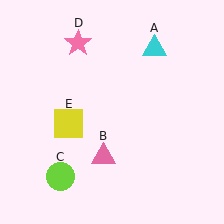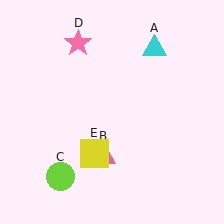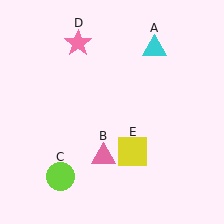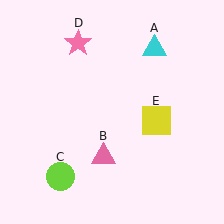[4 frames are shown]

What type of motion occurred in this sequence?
The yellow square (object E) rotated counterclockwise around the center of the scene.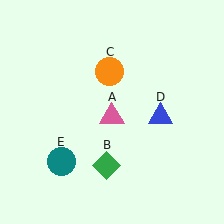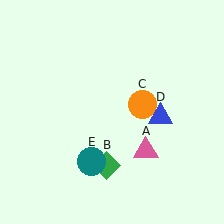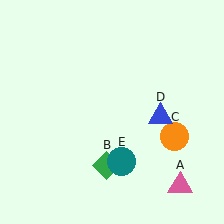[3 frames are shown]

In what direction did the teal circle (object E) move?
The teal circle (object E) moved right.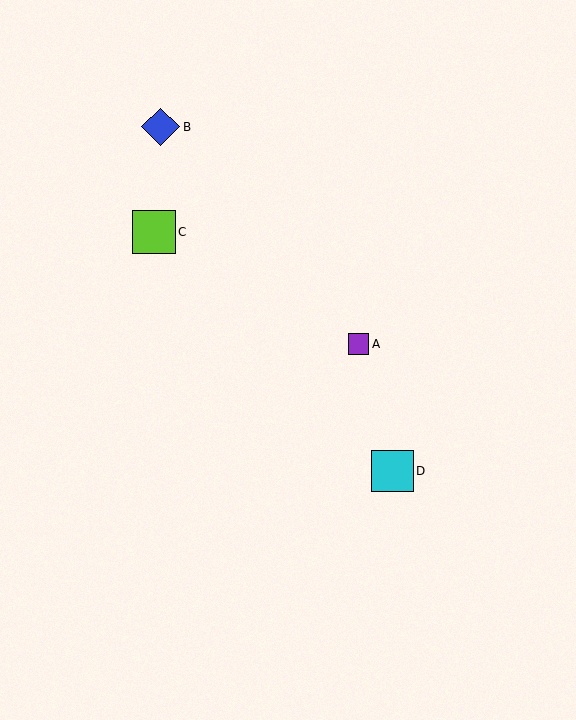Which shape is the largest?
The lime square (labeled C) is the largest.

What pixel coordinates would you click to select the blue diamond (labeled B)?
Click at (161, 127) to select the blue diamond B.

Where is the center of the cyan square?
The center of the cyan square is at (393, 471).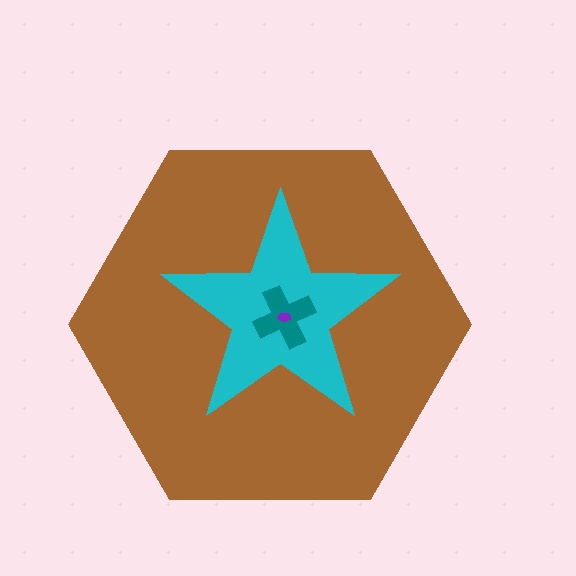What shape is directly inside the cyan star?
The teal cross.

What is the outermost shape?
The brown hexagon.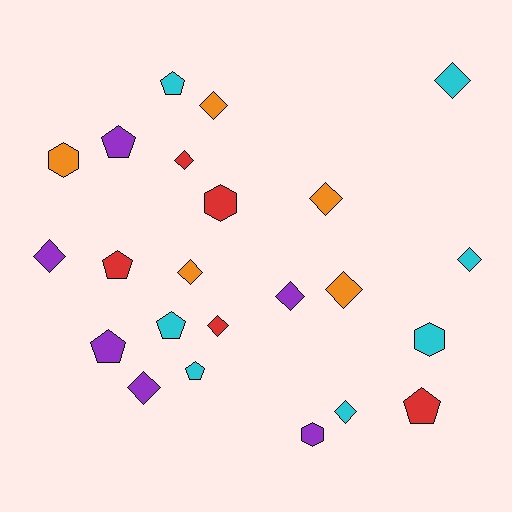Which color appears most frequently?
Cyan, with 7 objects.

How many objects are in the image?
There are 23 objects.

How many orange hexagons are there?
There is 1 orange hexagon.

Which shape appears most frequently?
Diamond, with 12 objects.